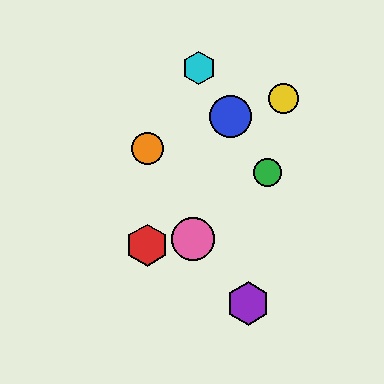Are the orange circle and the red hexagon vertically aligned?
Yes, both are at x≈147.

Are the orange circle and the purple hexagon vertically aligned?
No, the orange circle is at x≈147 and the purple hexagon is at x≈248.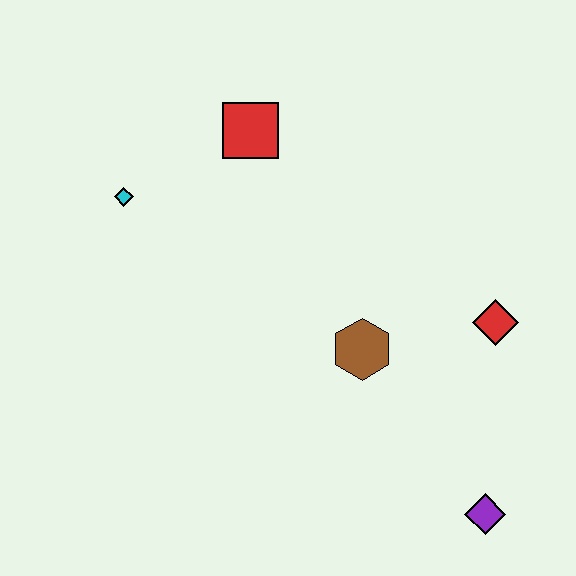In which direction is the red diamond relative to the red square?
The red diamond is to the right of the red square.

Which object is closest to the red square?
The cyan diamond is closest to the red square.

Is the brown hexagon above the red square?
No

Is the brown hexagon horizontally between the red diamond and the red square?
Yes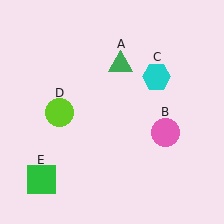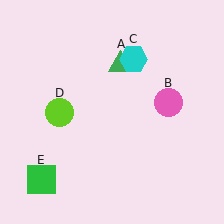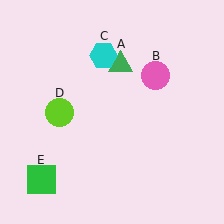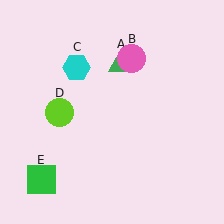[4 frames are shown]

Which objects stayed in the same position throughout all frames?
Green triangle (object A) and lime circle (object D) and green square (object E) remained stationary.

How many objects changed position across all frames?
2 objects changed position: pink circle (object B), cyan hexagon (object C).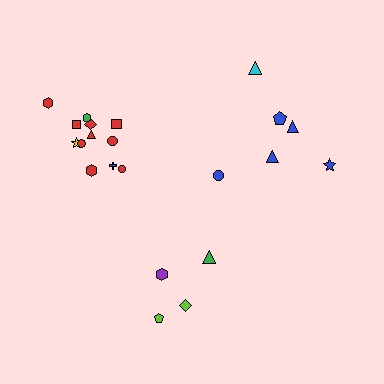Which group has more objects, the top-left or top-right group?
The top-left group.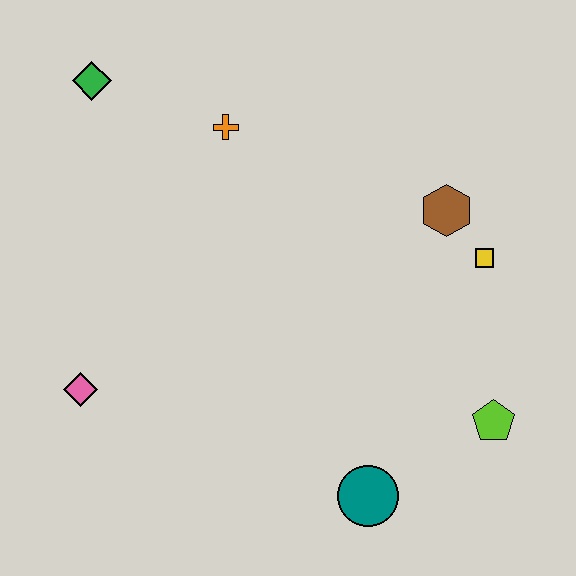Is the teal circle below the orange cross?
Yes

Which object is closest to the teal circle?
The lime pentagon is closest to the teal circle.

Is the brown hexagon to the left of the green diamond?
No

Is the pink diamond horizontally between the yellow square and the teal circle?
No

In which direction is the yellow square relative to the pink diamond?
The yellow square is to the right of the pink diamond.